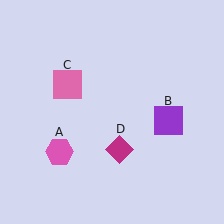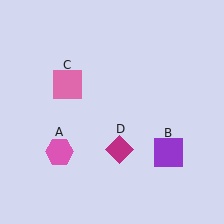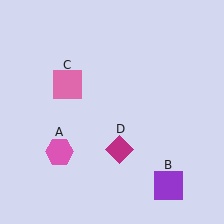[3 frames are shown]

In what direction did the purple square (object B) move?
The purple square (object B) moved down.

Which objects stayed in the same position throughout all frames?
Pink hexagon (object A) and pink square (object C) and magenta diamond (object D) remained stationary.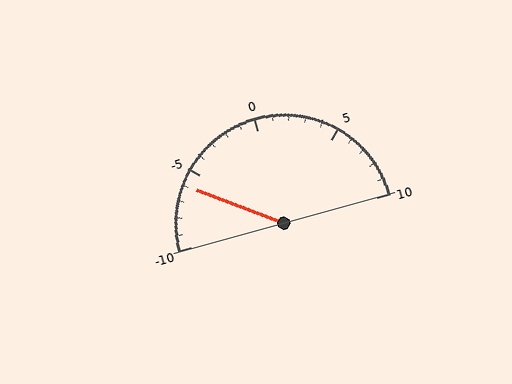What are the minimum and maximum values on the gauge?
The gauge ranges from -10 to 10.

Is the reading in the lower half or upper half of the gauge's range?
The reading is in the lower half of the range (-10 to 10).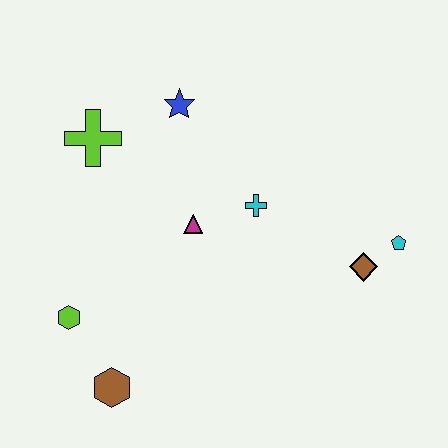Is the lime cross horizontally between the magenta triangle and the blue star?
No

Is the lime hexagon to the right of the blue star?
No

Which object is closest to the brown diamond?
The cyan pentagon is closest to the brown diamond.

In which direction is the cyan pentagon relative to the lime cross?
The cyan pentagon is to the right of the lime cross.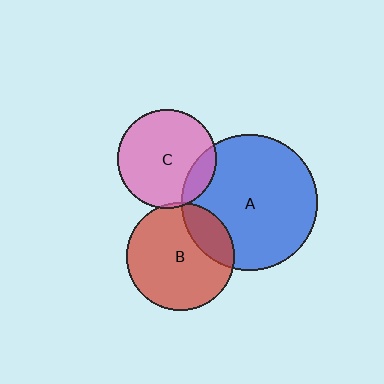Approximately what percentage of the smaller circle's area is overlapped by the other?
Approximately 5%.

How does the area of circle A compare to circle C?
Approximately 1.9 times.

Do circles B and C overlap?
Yes.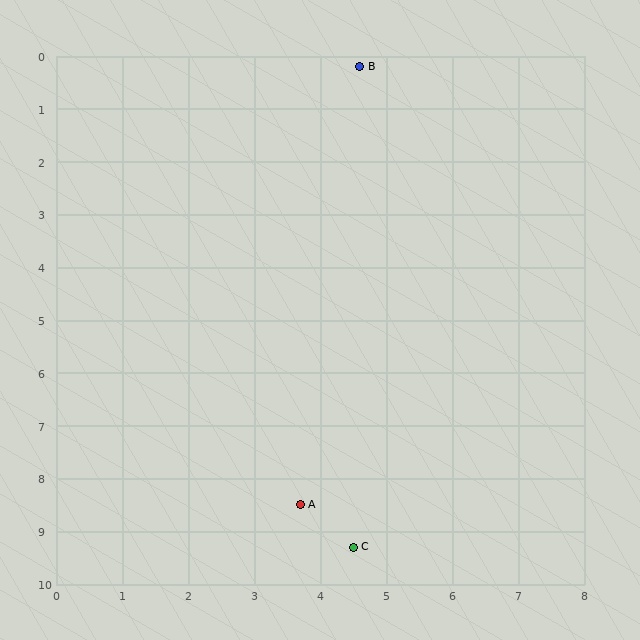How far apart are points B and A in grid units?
Points B and A are about 8.3 grid units apart.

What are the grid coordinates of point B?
Point B is at approximately (4.6, 0.2).